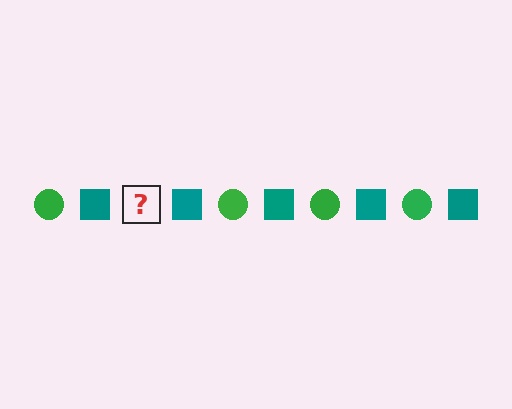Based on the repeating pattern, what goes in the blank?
The blank should be a green circle.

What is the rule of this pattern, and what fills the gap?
The rule is that the pattern alternates between green circle and teal square. The gap should be filled with a green circle.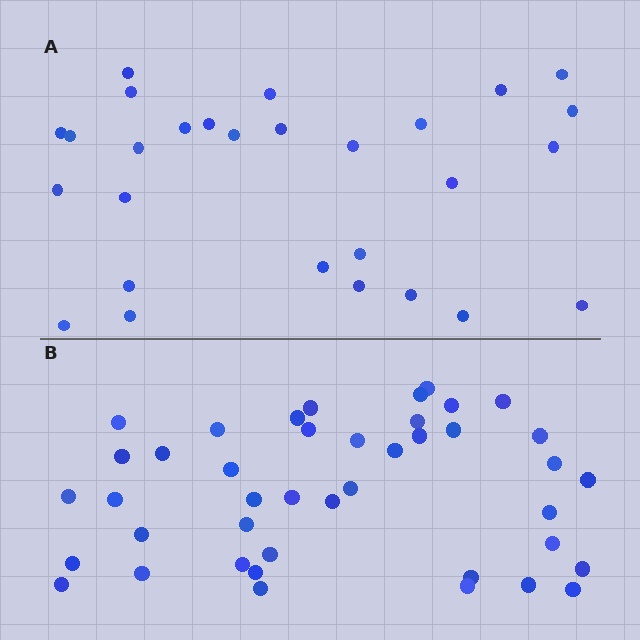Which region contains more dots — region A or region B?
Region B (the bottom region) has more dots.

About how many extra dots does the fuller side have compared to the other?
Region B has approximately 15 more dots than region A.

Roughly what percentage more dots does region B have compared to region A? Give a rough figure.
About 50% more.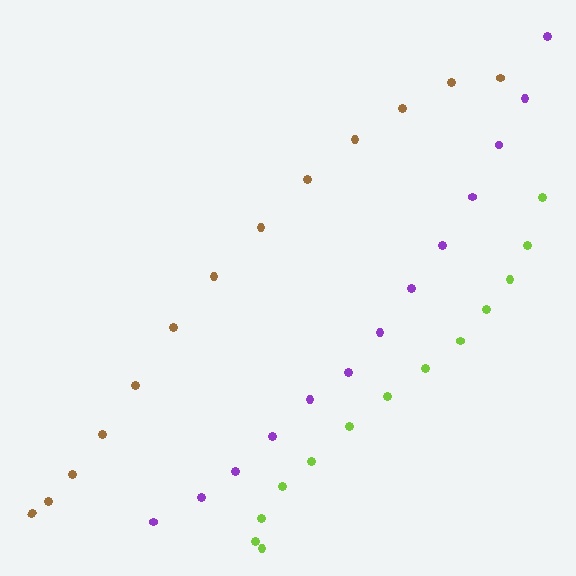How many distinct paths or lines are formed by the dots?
There are 3 distinct paths.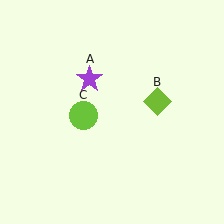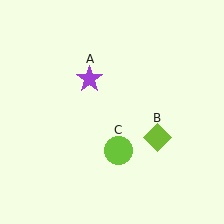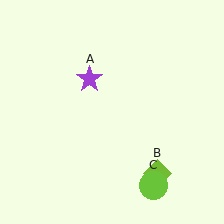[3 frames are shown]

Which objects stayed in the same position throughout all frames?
Purple star (object A) remained stationary.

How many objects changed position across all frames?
2 objects changed position: lime diamond (object B), lime circle (object C).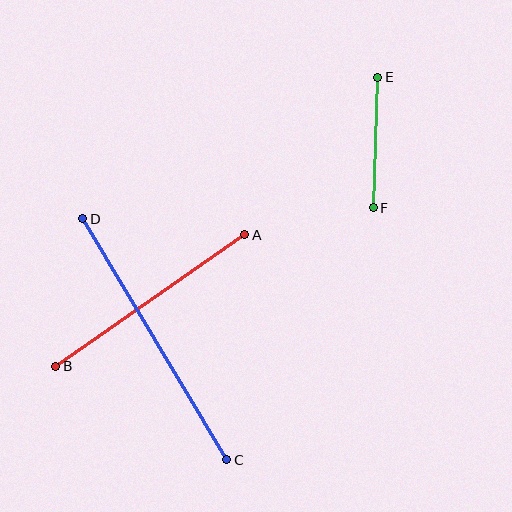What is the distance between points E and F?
The distance is approximately 131 pixels.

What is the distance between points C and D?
The distance is approximately 281 pixels.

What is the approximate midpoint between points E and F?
The midpoint is at approximately (376, 142) pixels.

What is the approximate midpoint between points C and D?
The midpoint is at approximately (155, 339) pixels.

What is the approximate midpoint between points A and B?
The midpoint is at approximately (150, 301) pixels.